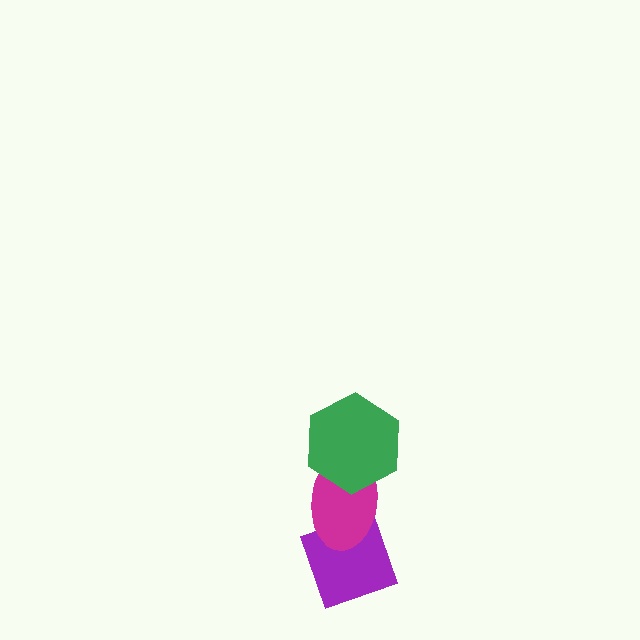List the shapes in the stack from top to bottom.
From top to bottom: the green hexagon, the magenta ellipse, the purple diamond.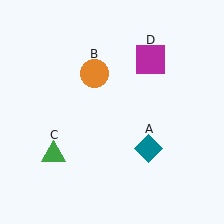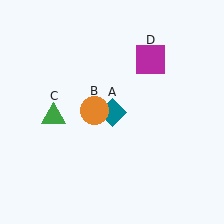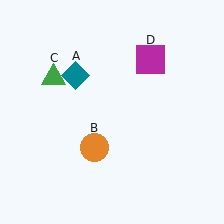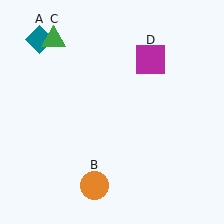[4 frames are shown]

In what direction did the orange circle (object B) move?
The orange circle (object B) moved down.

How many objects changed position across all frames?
3 objects changed position: teal diamond (object A), orange circle (object B), green triangle (object C).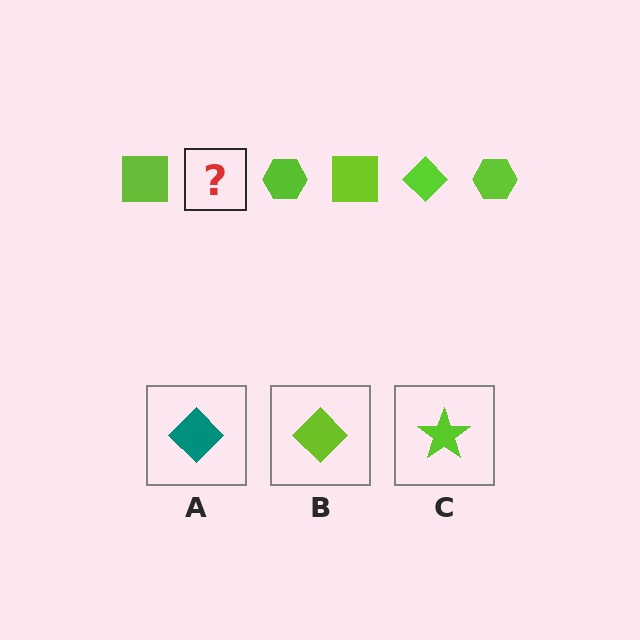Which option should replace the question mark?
Option B.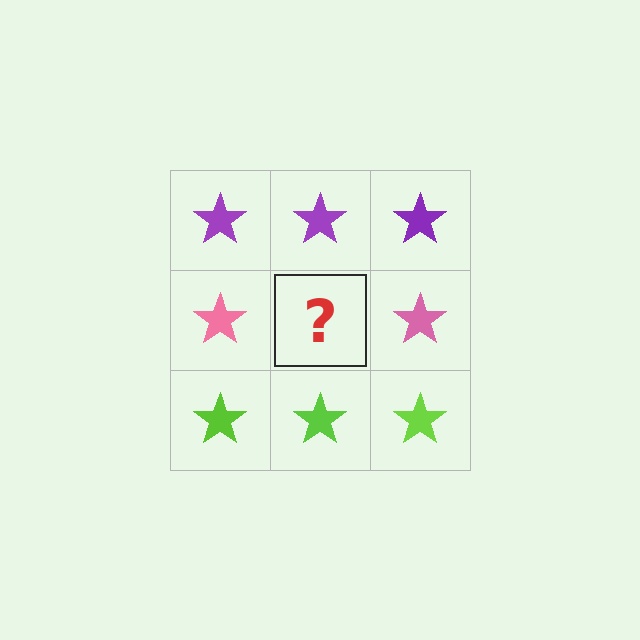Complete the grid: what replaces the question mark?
The question mark should be replaced with a pink star.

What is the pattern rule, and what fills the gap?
The rule is that each row has a consistent color. The gap should be filled with a pink star.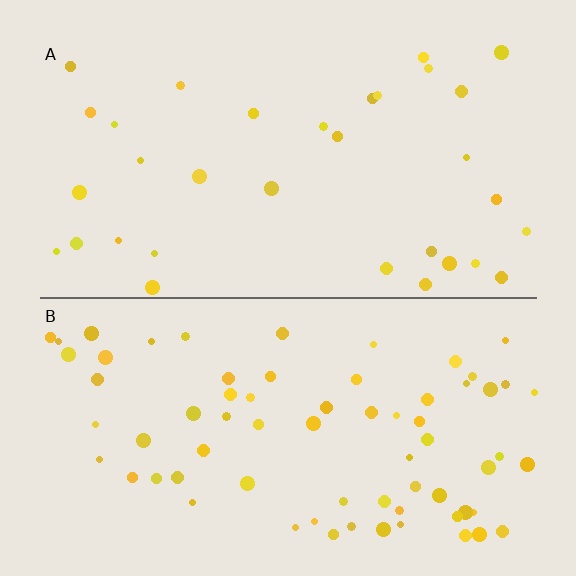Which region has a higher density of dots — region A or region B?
B (the bottom).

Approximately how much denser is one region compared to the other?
Approximately 2.2× — region B over region A.